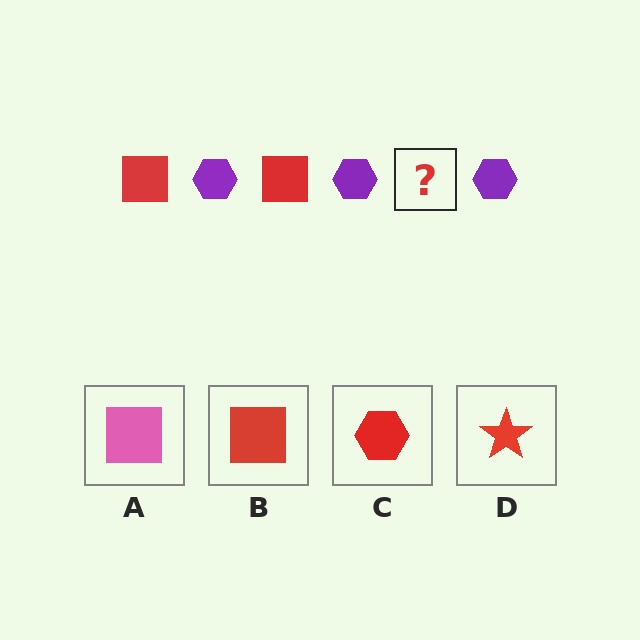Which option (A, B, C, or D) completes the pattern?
B.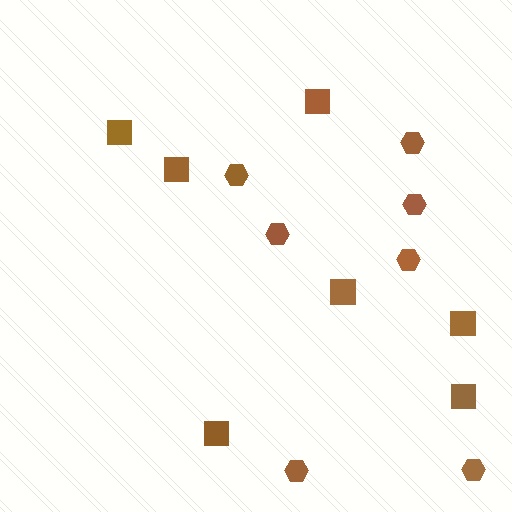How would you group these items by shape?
There are 2 groups: one group of squares (7) and one group of hexagons (7).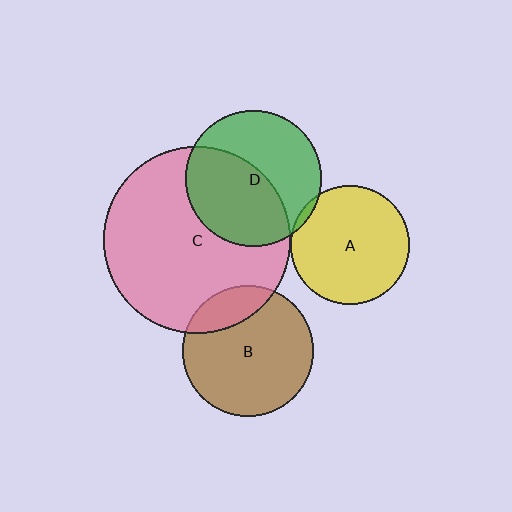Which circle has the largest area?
Circle C (pink).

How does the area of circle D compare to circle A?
Approximately 1.3 times.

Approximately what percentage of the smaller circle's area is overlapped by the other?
Approximately 5%.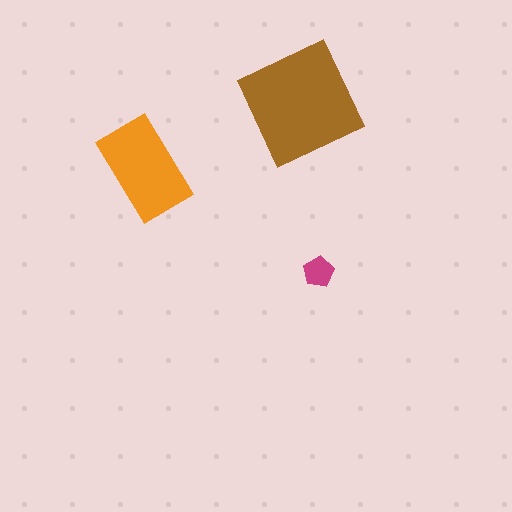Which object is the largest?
The brown square.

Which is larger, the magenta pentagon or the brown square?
The brown square.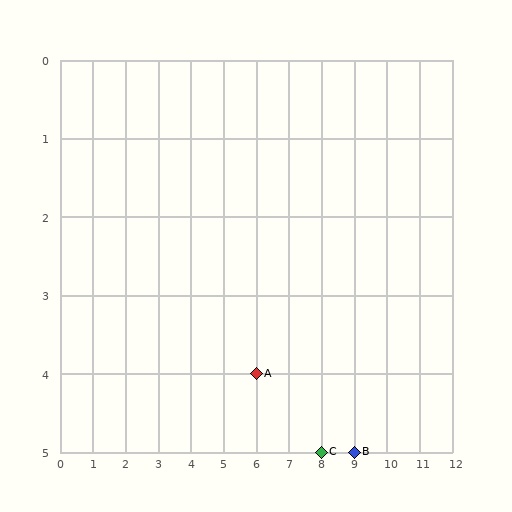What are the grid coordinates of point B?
Point B is at grid coordinates (9, 5).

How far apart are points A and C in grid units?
Points A and C are 2 columns and 1 row apart (about 2.2 grid units diagonally).